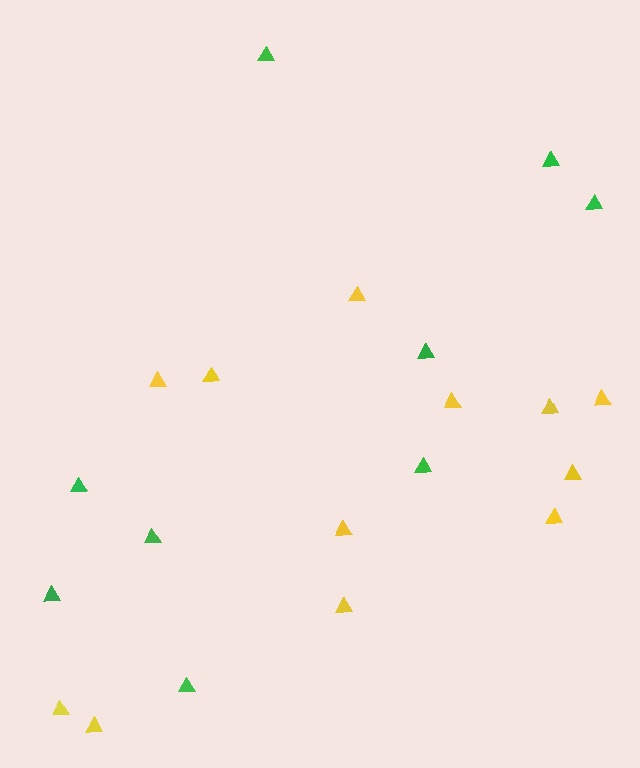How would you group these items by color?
There are 2 groups: one group of yellow triangles (12) and one group of green triangles (9).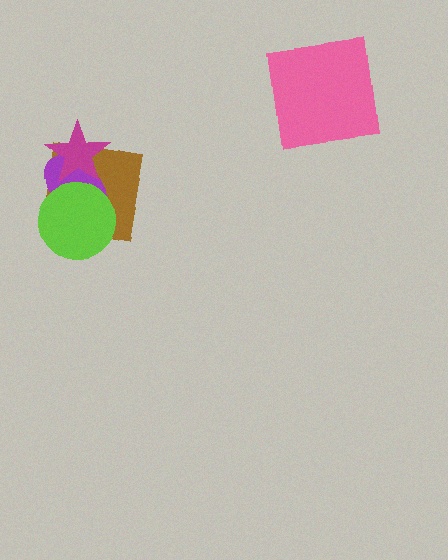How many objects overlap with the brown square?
3 objects overlap with the brown square.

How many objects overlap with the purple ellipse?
3 objects overlap with the purple ellipse.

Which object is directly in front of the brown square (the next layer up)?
The purple ellipse is directly in front of the brown square.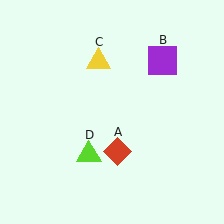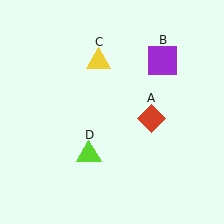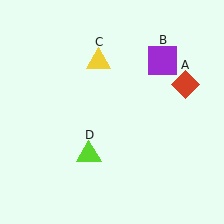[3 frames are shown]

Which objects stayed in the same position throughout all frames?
Purple square (object B) and yellow triangle (object C) and lime triangle (object D) remained stationary.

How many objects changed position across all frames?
1 object changed position: red diamond (object A).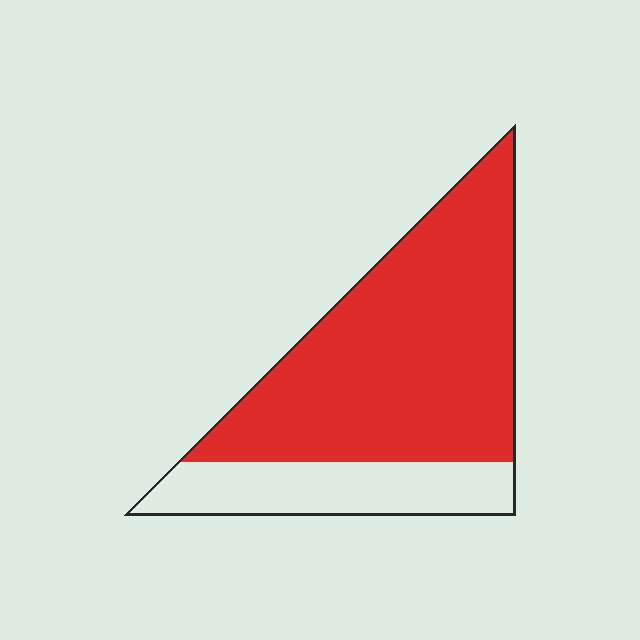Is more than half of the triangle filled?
Yes.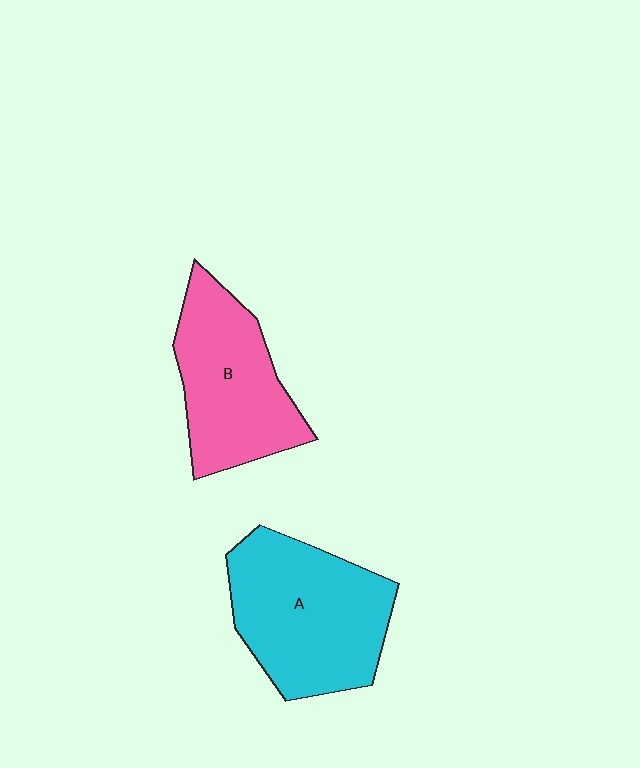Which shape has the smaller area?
Shape B (pink).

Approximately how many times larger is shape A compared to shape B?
Approximately 1.2 times.